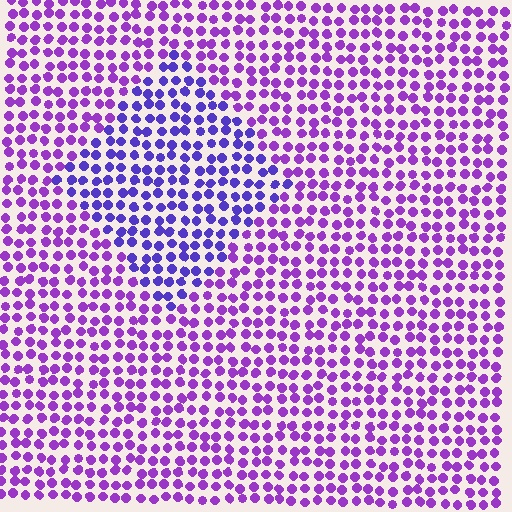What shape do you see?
I see a diamond.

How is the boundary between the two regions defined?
The boundary is defined purely by a slight shift in hue (about 30 degrees). Spacing, size, and orientation are identical on both sides.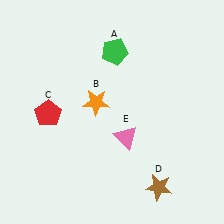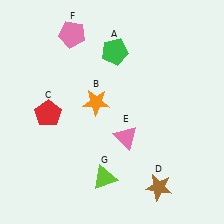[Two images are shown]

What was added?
A pink pentagon (F), a lime triangle (G) were added in Image 2.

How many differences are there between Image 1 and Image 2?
There are 2 differences between the two images.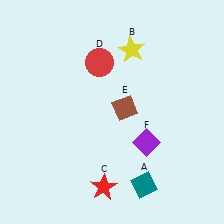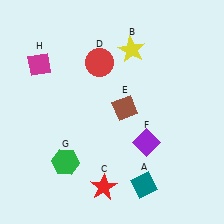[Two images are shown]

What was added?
A green hexagon (G), a magenta diamond (H) were added in Image 2.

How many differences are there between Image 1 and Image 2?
There are 2 differences between the two images.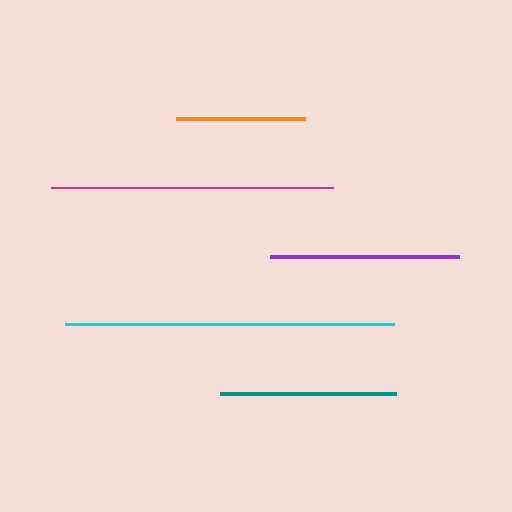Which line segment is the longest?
The cyan line is the longest at approximately 329 pixels.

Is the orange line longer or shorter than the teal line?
The teal line is longer than the orange line.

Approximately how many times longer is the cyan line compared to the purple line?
The cyan line is approximately 1.7 times the length of the purple line.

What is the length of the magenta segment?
The magenta segment is approximately 282 pixels long.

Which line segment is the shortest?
The orange line is the shortest at approximately 129 pixels.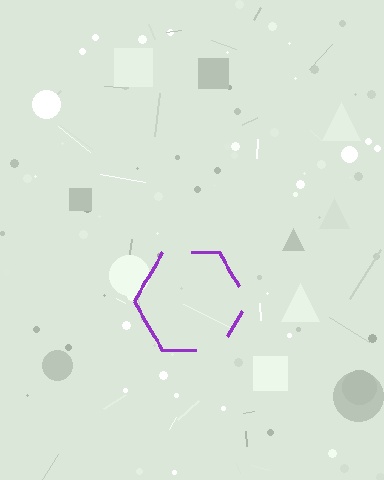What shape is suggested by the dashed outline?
The dashed outline suggests a hexagon.